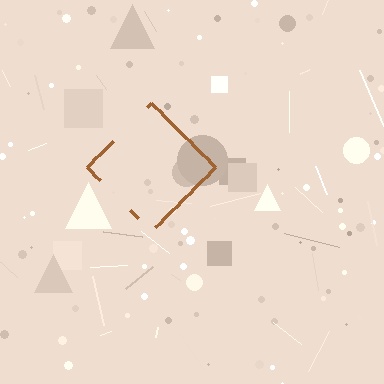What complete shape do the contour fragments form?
The contour fragments form a diamond.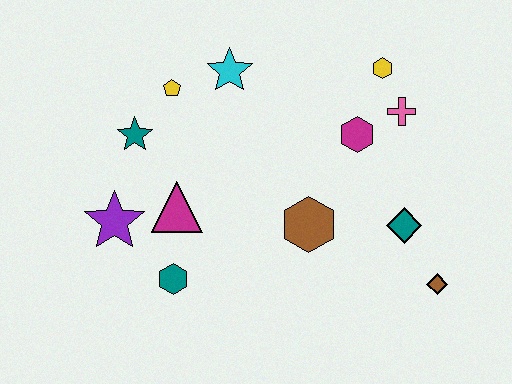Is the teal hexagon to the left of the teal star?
No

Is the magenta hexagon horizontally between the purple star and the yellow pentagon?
No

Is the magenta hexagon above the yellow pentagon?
No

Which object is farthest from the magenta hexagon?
The purple star is farthest from the magenta hexagon.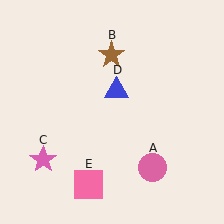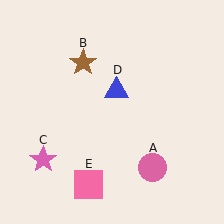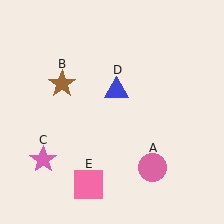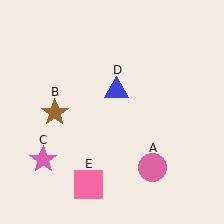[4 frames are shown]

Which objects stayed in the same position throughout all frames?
Pink circle (object A) and pink star (object C) and blue triangle (object D) and pink square (object E) remained stationary.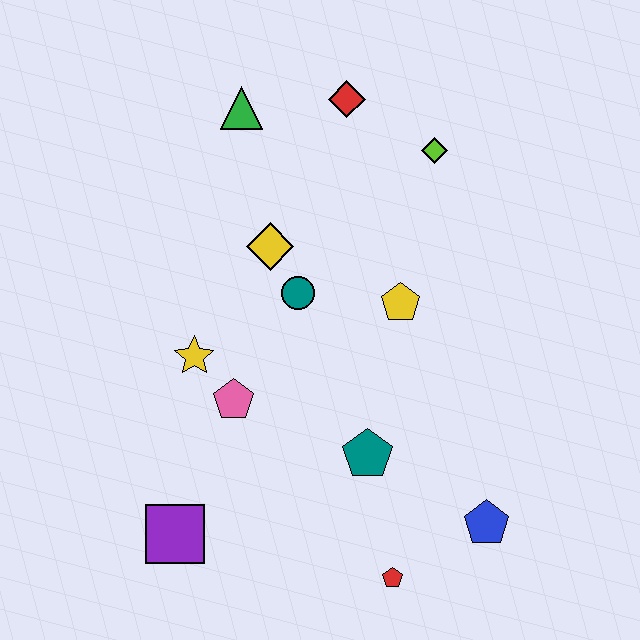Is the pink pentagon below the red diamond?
Yes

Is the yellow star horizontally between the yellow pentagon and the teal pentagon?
No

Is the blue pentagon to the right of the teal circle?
Yes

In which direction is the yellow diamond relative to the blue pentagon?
The yellow diamond is above the blue pentagon.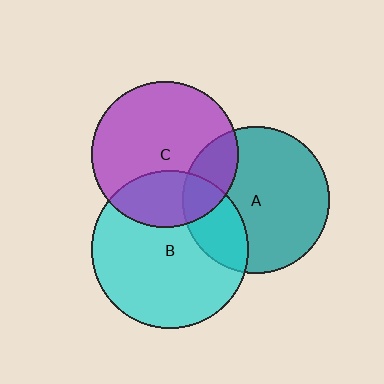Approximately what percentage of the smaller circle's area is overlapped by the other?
Approximately 30%.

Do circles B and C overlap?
Yes.